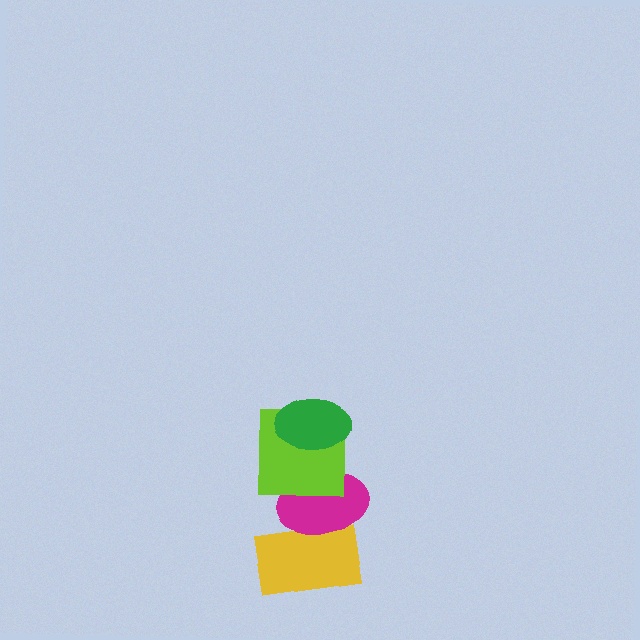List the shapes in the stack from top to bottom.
From top to bottom: the green ellipse, the lime square, the magenta ellipse, the yellow rectangle.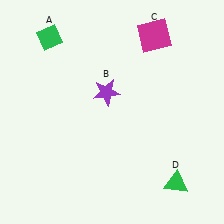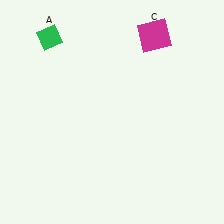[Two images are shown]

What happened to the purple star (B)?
The purple star (B) was removed in Image 2. It was in the top-left area of Image 1.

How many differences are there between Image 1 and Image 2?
There are 2 differences between the two images.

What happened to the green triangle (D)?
The green triangle (D) was removed in Image 2. It was in the bottom-right area of Image 1.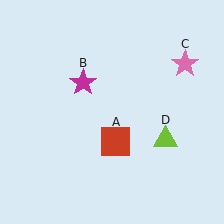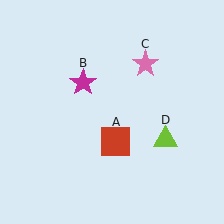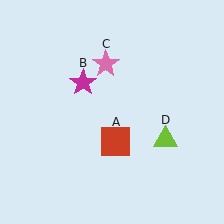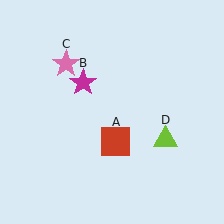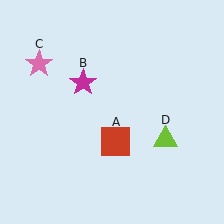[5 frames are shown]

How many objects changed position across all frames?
1 object changed position: pink star (object C).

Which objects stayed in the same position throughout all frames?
Red square (object A) and magenta star (object B) and lime triangle (object D) remained stationary.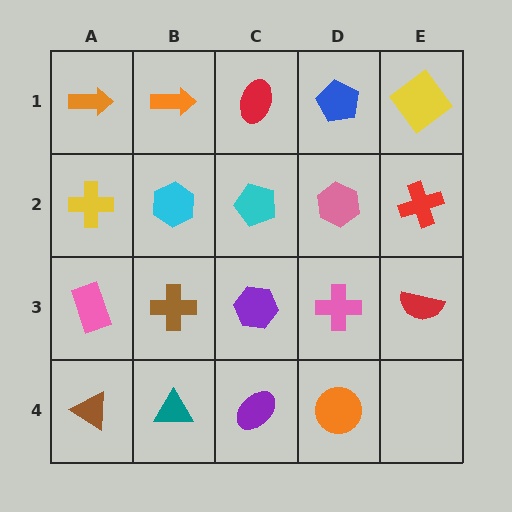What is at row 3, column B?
A brown cross.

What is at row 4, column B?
A teal triangle.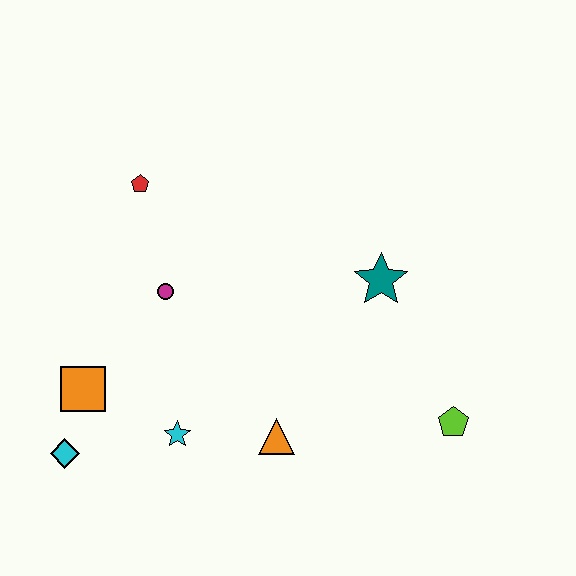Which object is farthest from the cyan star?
The lime pentagon is farthest from the cyan star.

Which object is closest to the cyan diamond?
The orange square is closest to the cyan diamond.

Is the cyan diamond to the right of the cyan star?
No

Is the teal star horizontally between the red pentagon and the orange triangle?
No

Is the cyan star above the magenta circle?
No